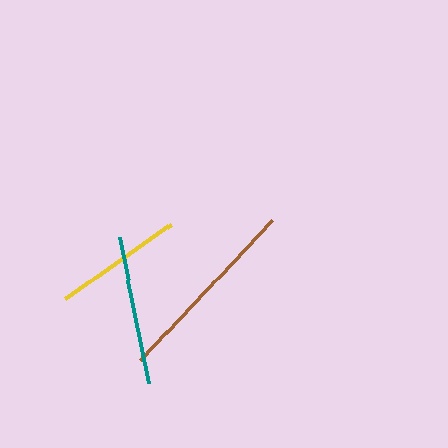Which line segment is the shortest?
The yellow line is the shortest at approximately 129 pixels.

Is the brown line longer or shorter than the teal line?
The brown line is longer than the teal line.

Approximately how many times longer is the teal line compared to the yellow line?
The teal line is approximately 1.2 times the length of the yellow line.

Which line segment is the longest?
The brown line is the longest at approximately 192 pixels.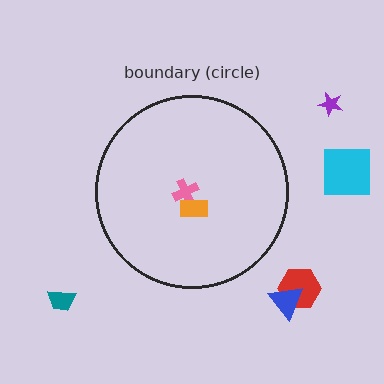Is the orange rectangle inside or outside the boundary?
Inside.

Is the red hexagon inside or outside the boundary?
Outside.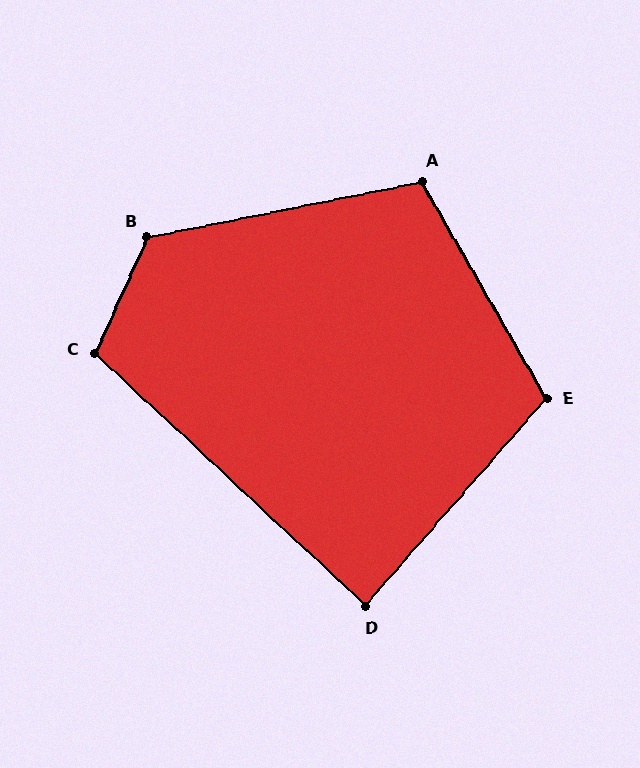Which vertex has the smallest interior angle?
D, at approximately 88 degrees.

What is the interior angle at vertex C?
Approximately 109 degrees (obtuse).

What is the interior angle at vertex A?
Approximately 108 degrees (obtuse).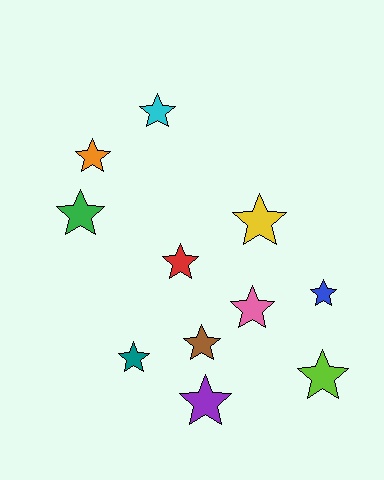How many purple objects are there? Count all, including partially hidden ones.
There is 1 purple object.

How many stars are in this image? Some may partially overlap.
There are 11 stars.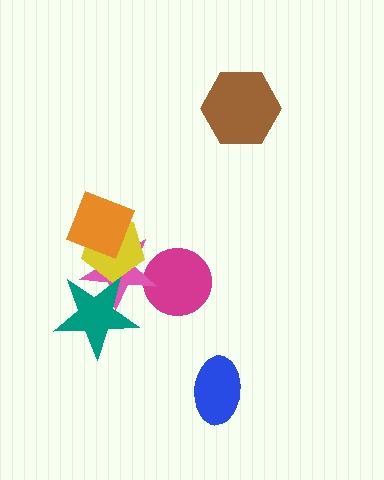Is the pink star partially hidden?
Yes, it is partially covered by another shape.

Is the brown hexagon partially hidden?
No, no other shape covers it.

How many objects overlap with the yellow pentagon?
3 objects overlap with the yellow pentagon.